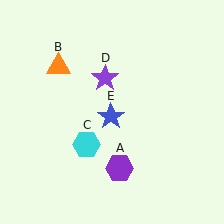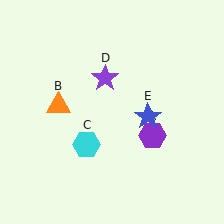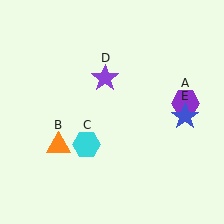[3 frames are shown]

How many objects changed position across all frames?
3 objects changed position: purple hexagon (object A), orange triangle (object B), blue star (object E).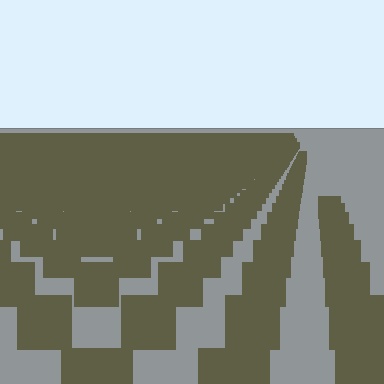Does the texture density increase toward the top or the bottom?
Density increases toward the top.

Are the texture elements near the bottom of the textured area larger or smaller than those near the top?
Larger. Near the bottom, elements are closer to the viewer and appear at a bigger on-screen size.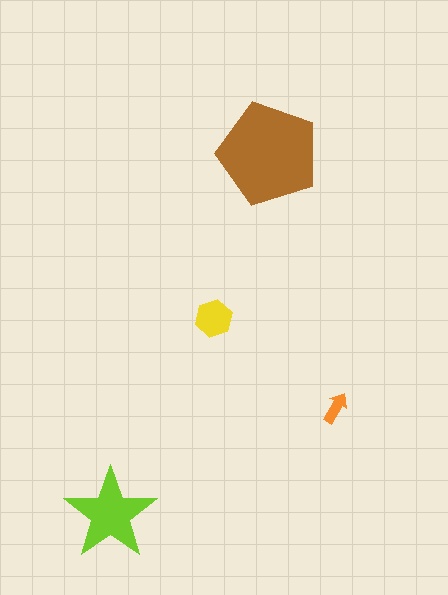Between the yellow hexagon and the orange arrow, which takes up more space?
The yellow hexagon.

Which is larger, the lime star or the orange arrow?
The lime star.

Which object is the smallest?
The orange arrow.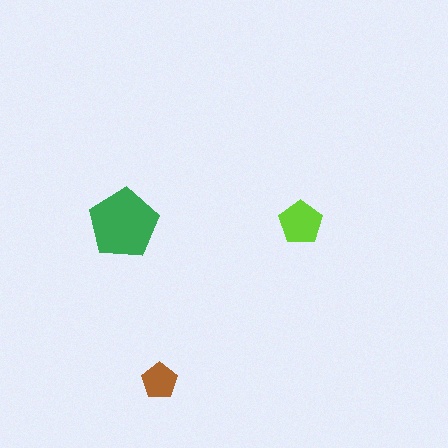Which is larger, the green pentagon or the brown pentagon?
The green one.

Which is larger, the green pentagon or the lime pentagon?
The green one.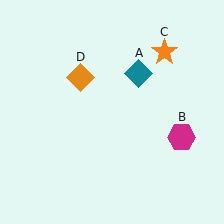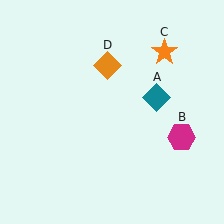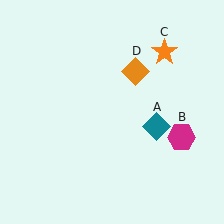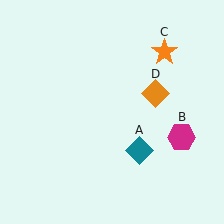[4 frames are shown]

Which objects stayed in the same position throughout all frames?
Magenta hexagon (object B) and orange star (object C) remained stationary.